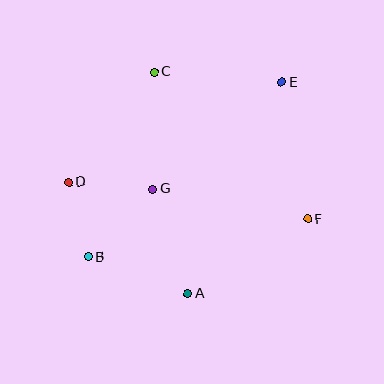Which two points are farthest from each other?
Points B and E are farthest from each other.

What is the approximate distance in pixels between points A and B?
The distance between A and B is approximately 106 pixels.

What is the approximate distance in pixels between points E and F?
The distance between E and F is approximately 139 pixels.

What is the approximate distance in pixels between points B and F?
The distance between B and F is approximately 222 pixels.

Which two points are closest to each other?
Points B and D are closest to each other.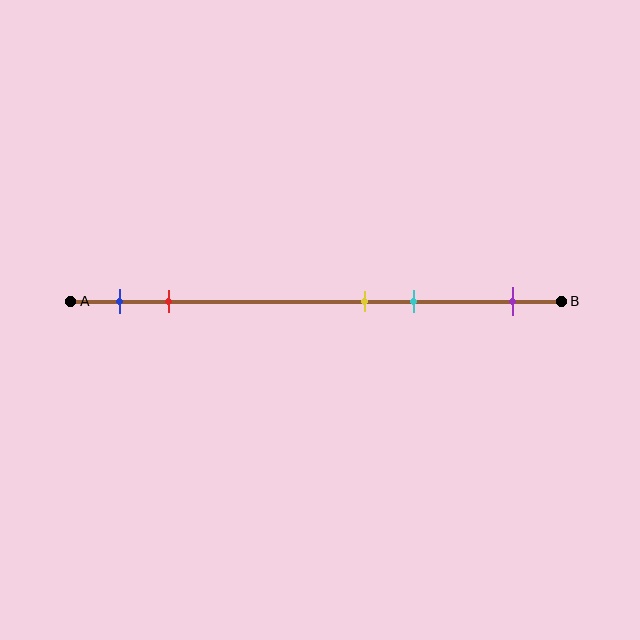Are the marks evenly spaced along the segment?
No, the marks are not evenly spaced.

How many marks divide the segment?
There are 5 marks dividing the segment.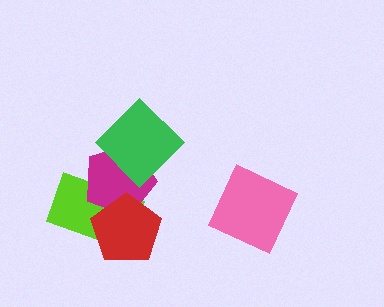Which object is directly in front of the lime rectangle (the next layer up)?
The magenta pentagon is directly in front of the lime rectangle.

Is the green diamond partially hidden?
No, no other shape covers it.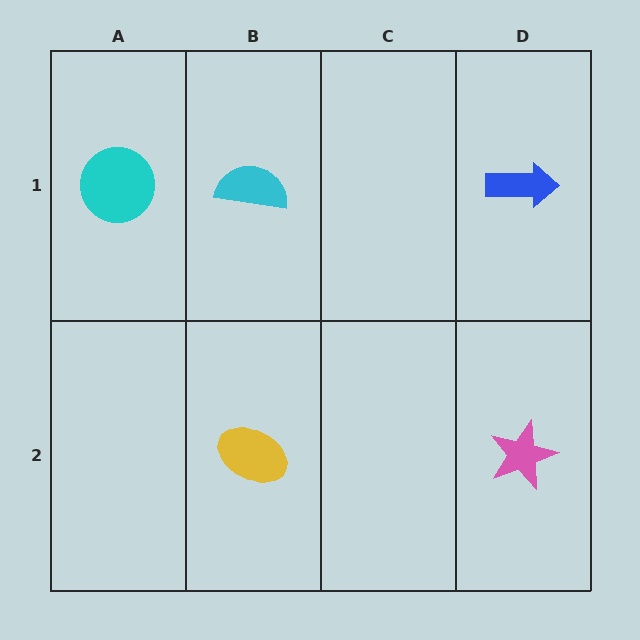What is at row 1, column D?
A blue arrow.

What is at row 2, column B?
A yellow ellipse.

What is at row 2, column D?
A pink star.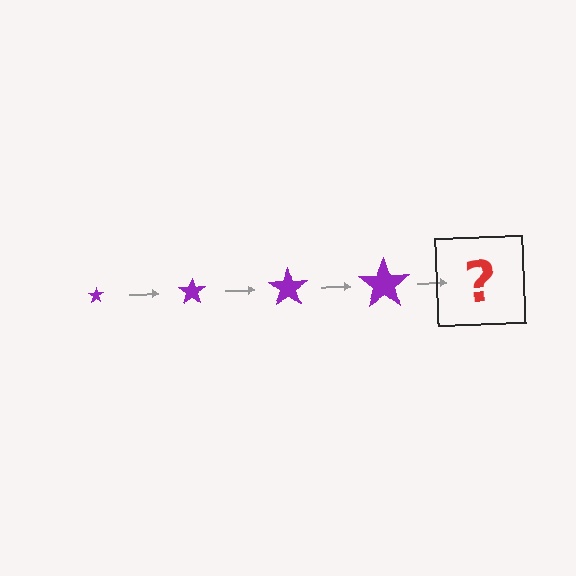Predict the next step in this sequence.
The next step is a purple star, larger than the previous one.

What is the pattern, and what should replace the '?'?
The pattern is that the star gets progressively larger each step. The '?' should be a purple star, larger than the previous one.